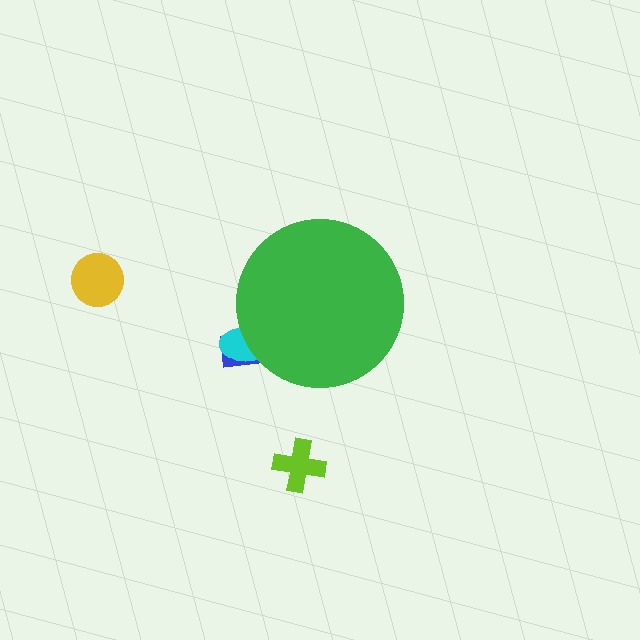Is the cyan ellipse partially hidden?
Yes, the cyan ellipse is partially hidden behind the green circle.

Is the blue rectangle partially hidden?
Yes, the blue rectangle is partially hidden behind the green circle.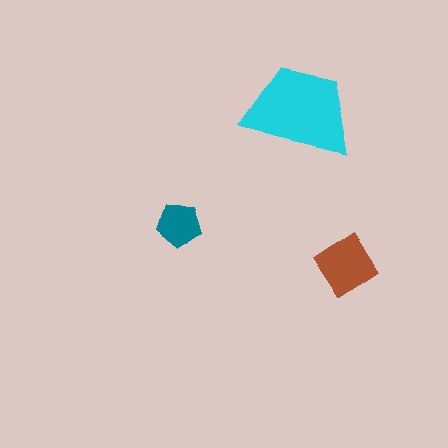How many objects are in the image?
There are 3 objects in the image.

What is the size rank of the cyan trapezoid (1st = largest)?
1st.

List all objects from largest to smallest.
The cyan trapezoid, the brown diamond, the teal pentagon.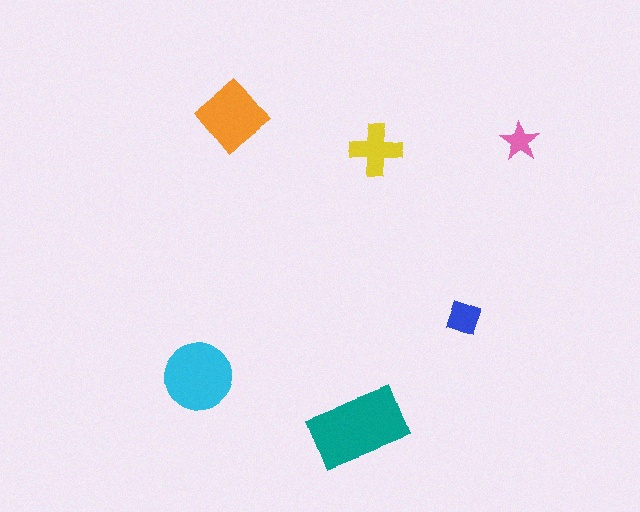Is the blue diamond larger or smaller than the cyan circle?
Smaller.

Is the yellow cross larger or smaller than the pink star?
Larger.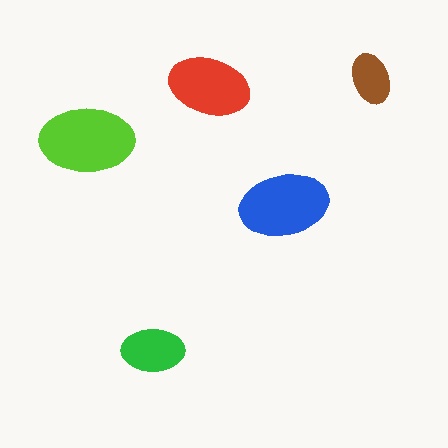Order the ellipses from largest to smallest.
the lime one, the blue one, the red one, the green one, the brown one.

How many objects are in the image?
There are 5 objects in the image.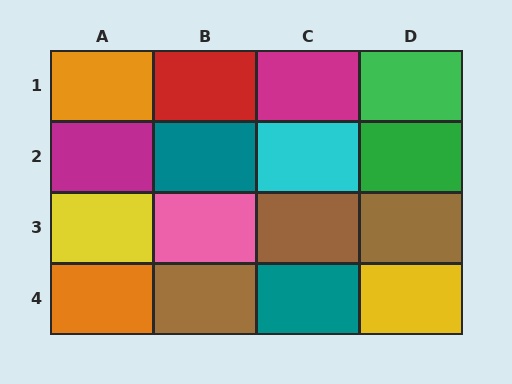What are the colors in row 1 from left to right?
Orange, red, magenta, green.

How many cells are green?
2 cells are green.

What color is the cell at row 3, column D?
Brown.